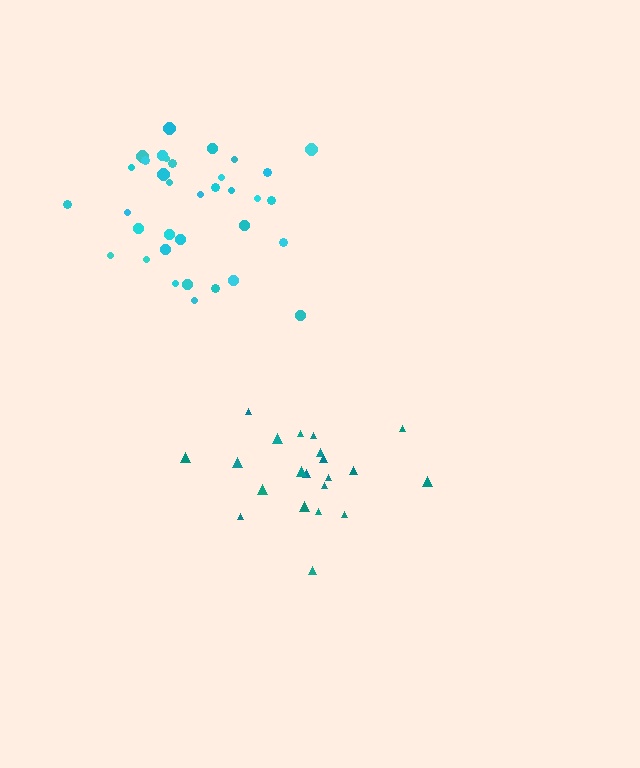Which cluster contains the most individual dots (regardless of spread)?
Cyan (35).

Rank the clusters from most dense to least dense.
cyan, teal.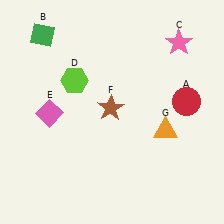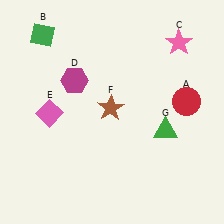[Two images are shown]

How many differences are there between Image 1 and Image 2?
There are 2 differences between the two images.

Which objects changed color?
D changed from lime to magenta. G changed from orange to green.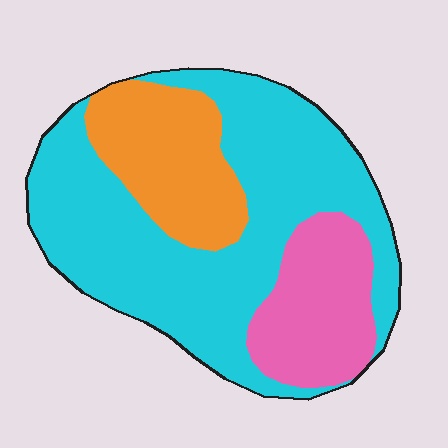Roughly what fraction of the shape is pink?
Pink covers 19% of the shape.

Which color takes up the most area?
Cyan, at roughly 60%.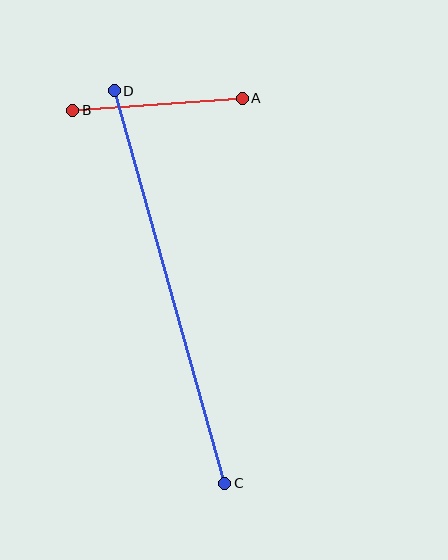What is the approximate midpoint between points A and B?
The midpoint is at approximately (157, 104) pixels.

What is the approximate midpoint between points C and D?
The midpoint is at approximately (170, 287) pixels.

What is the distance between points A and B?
The distance is approximately 170 pixels.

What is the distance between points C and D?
The distance is approximately 408 pixels.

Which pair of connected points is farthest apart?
Points C and D are farthest apart.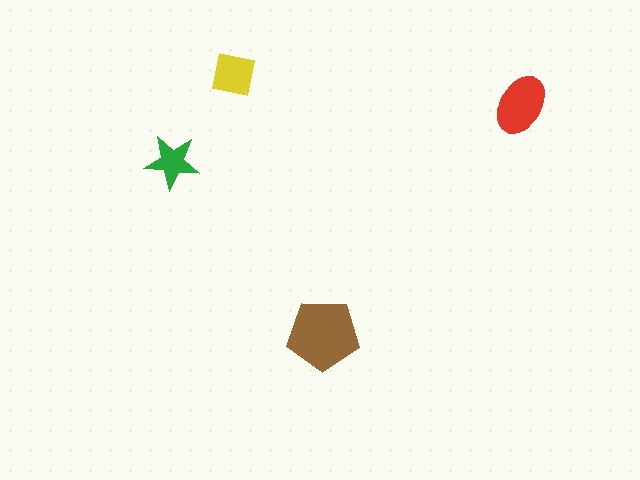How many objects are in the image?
There are 4 objects in the image.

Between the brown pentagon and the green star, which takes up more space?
The brown pentagon.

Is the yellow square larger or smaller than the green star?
Larger.